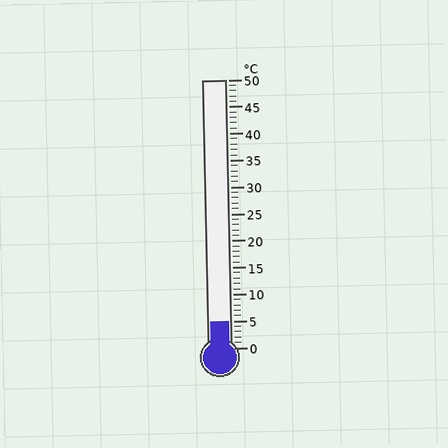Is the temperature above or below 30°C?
The temperature is below 30°C.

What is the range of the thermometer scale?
The thermometer scale ranges from 0°C to 50°C.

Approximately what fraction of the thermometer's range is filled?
The thermometer is filled to approximately 10% of its range.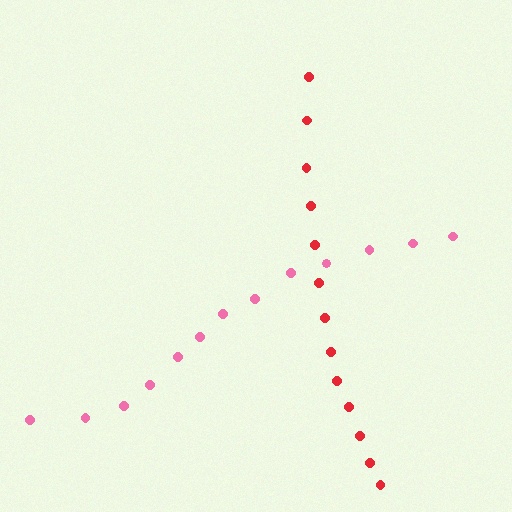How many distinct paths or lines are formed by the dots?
There are 2 distinct paths.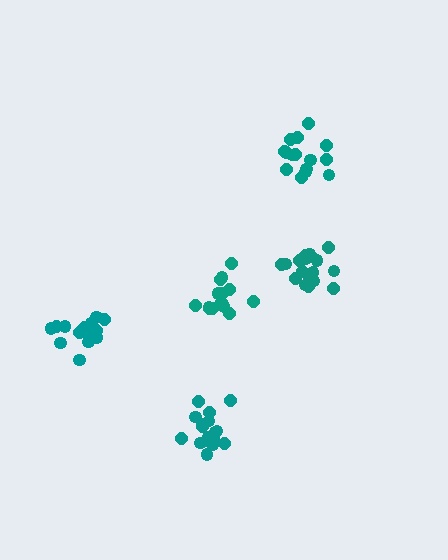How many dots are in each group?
Group 1: 16 dots, Group 2: 15 dots, Group 3: 15 dots, Group 4: 15 dots, Group 5: 21 dots (82 total).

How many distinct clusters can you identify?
There are 5 distinct clusters.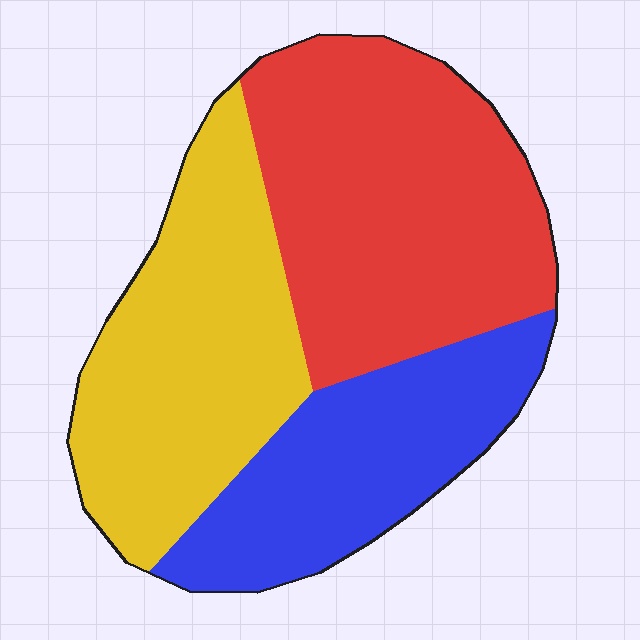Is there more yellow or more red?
Red.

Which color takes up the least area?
Blue, at roughly 25%.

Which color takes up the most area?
Red, at roughly 40%.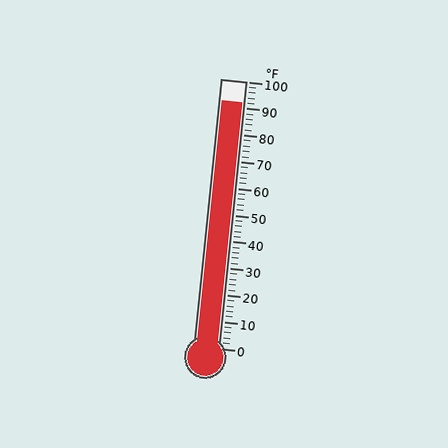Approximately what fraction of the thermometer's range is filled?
The thermometer is filled to approximately 90% of its range.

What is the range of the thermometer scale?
The thermometer scale ranges from 0°F to 100°F.